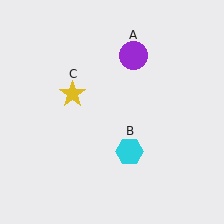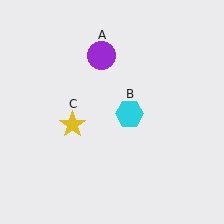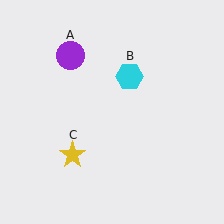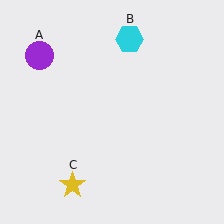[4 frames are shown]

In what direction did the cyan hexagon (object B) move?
The cyan hexagon (object B) moved up.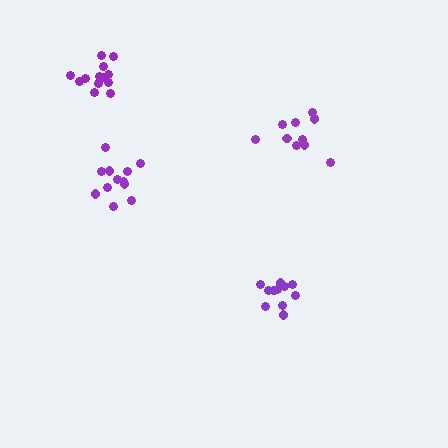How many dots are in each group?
Group 1: 13 dots, Group 2: 11 dots, Group 3: 11 dots, Group 4: 12 dots (47 total).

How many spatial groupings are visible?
There are 4 spatial groupings.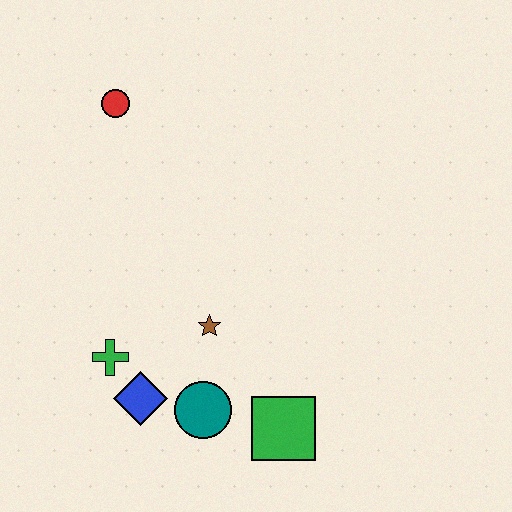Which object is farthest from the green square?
The red circle is farthest from the green square.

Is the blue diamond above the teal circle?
Yes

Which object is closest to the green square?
The teal circle is closest to the green square.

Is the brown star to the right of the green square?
No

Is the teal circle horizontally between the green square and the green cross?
Yes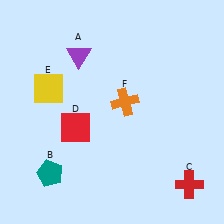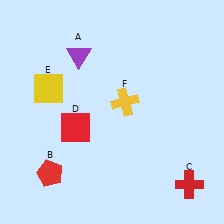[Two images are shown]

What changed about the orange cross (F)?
In Image 1, F is orange. In Image 2, it changed to yellow.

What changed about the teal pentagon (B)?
In Image 1, B is teal. In Image 2, it changed to red.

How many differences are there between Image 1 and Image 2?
There are 2 differences between the two images.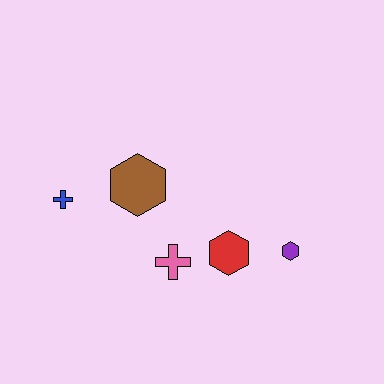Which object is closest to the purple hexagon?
The red hexagon is closest to the purple hexagon.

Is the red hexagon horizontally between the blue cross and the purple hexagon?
Yes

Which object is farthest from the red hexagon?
The blue cross is farthest from the red hexagon.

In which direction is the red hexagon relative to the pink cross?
The red hexagon is to the right of the pink cross.